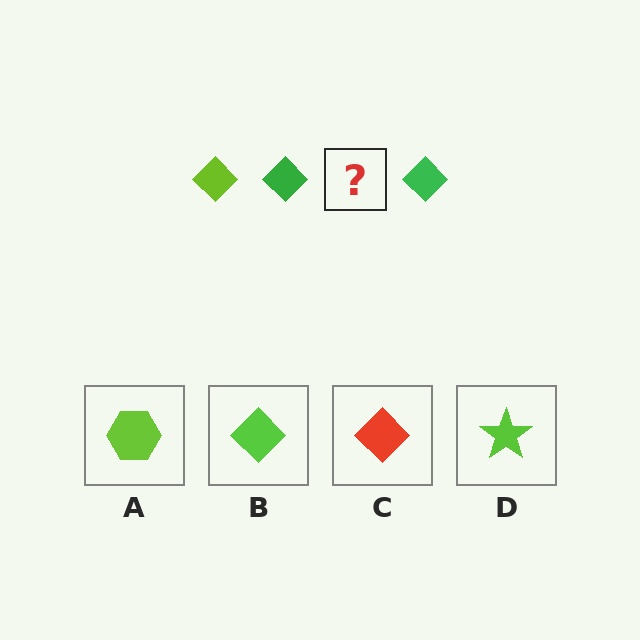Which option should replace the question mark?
Option B.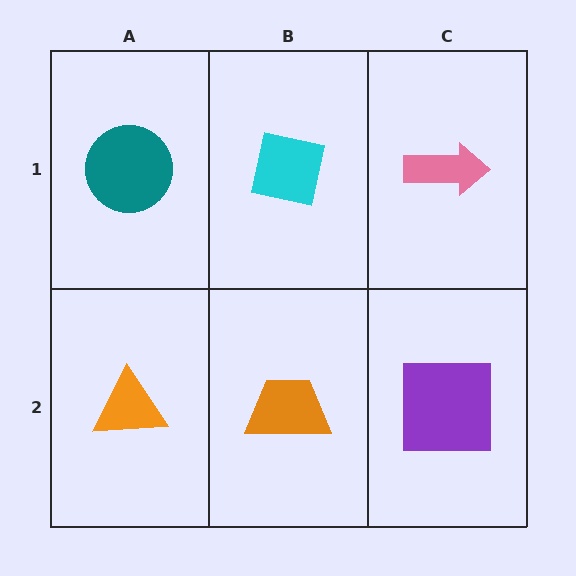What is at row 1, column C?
A pink arrow.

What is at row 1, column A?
A teal circle.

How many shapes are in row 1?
3 shapes.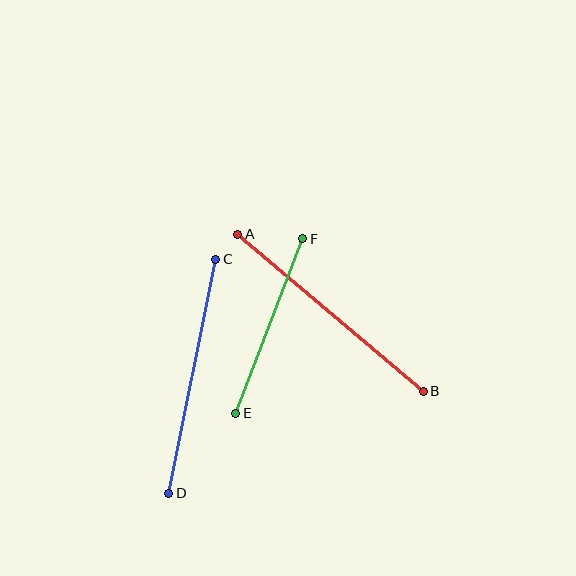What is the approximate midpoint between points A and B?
The midpoint is at approximately (331, 313) pixels.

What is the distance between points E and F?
The distance is approximately 187 pixels.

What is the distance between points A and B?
The distance is approximately 243 pixels.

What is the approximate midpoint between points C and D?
The midpoint is at approximately (192, 376) pixels.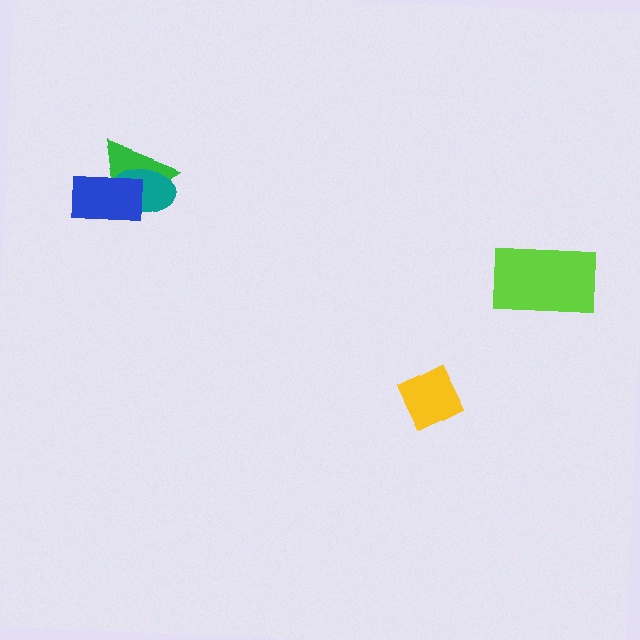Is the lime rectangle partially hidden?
No, no other shape covers it.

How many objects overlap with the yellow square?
0 objects overlap with the yellow square.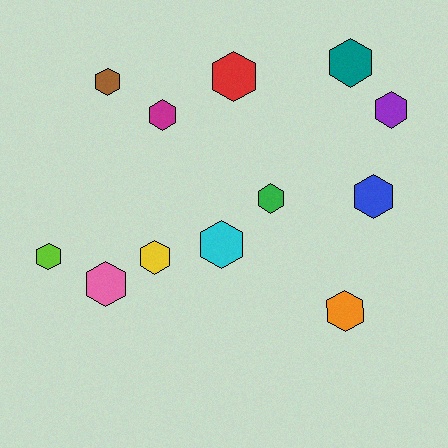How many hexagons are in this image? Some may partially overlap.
There are 12 hexagons.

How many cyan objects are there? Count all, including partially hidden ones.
There is 1 cyan object.